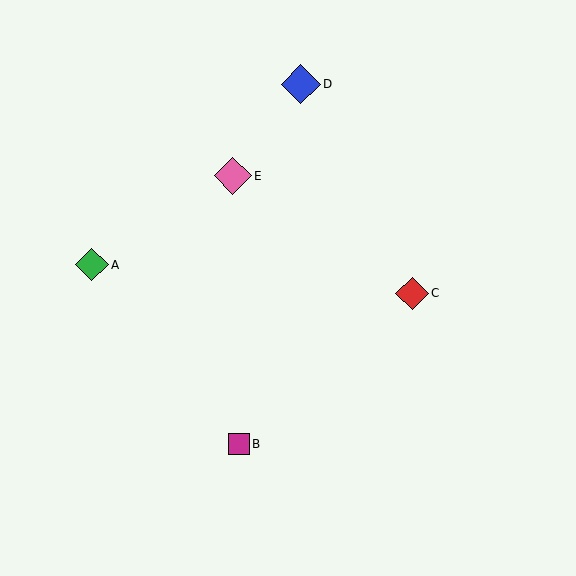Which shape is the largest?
The blue diamond (labeled D) is the largest.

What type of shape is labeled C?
Shape C is a red diamond.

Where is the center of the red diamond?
The center of the red diamond is at (412, 293).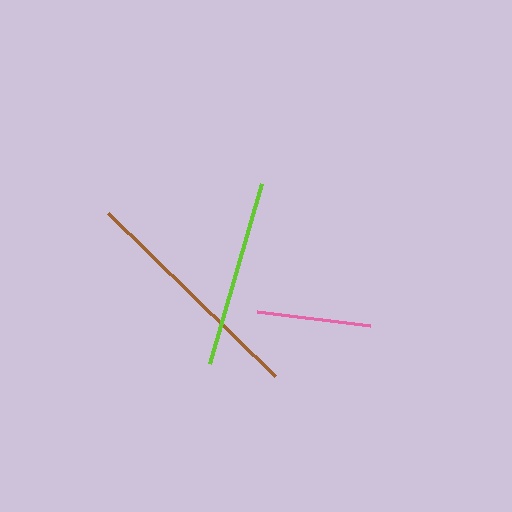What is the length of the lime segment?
The lime segment is approximately 188 pixels long.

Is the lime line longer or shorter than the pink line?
The lime line is longer than the pink line.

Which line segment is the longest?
The brown line is the longest at approximately 234 pixels.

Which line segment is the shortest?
The pink line is the shortest at approximately 114 pixels.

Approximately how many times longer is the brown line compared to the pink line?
The brown line is approximately 2.1 times the length of the pink line.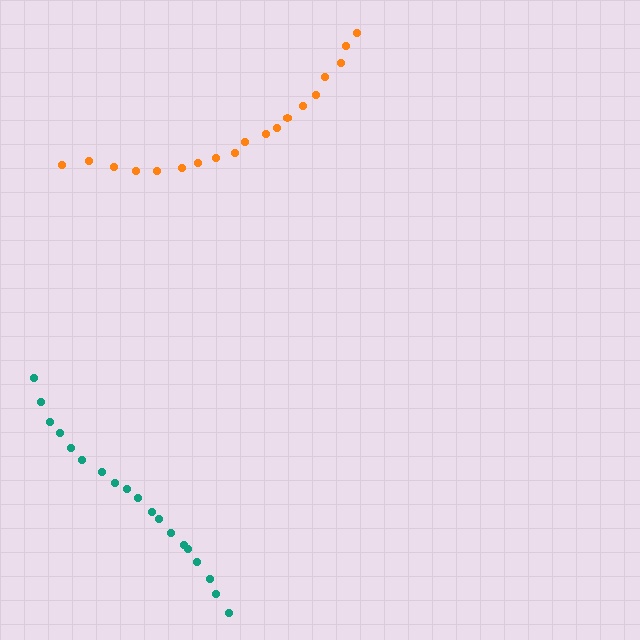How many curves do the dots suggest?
There are 2 distinct paths.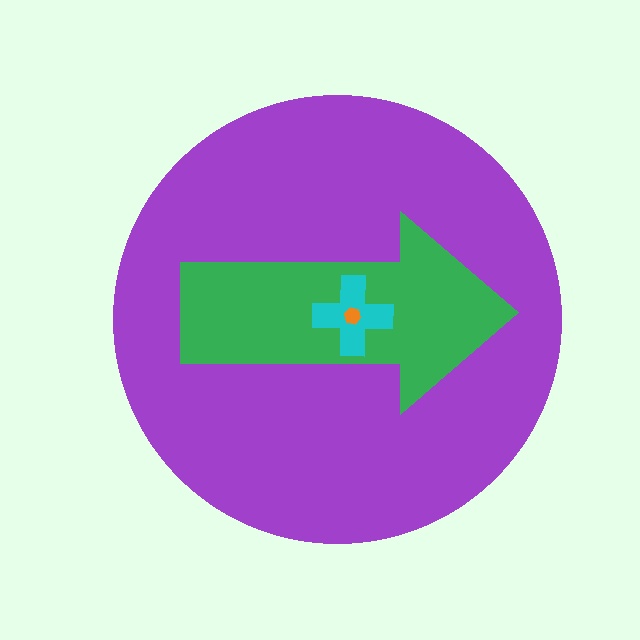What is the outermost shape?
The purple circle.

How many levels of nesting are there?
4.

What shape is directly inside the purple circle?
The green arrow.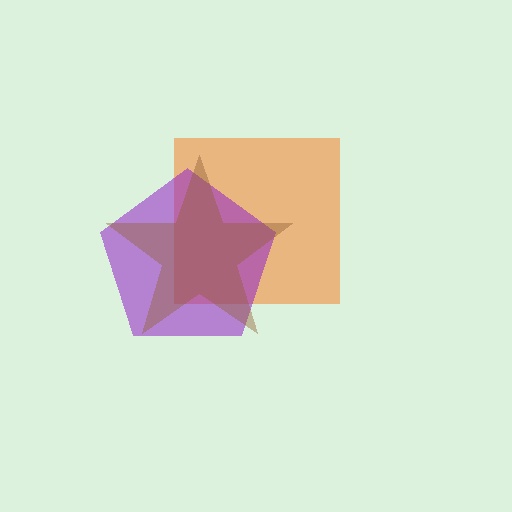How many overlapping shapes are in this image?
There are 3 overlapping shapes in the image.